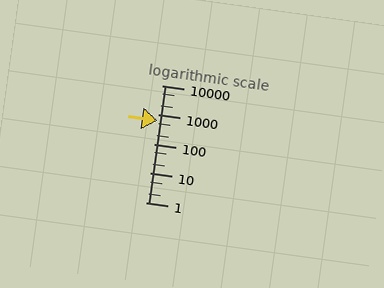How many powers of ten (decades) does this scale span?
The scale spans 4 decades, from 1 to 10000.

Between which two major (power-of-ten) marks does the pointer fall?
The pointer is between 100 and 1000.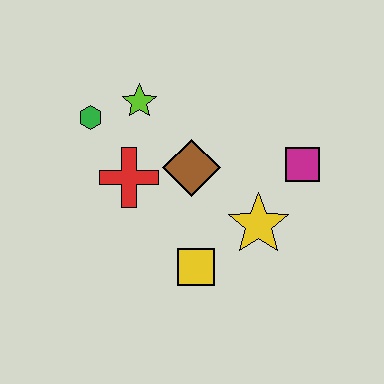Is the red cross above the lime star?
No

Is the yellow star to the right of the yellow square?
Yes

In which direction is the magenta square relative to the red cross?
The magenta square is to the right of the red cross.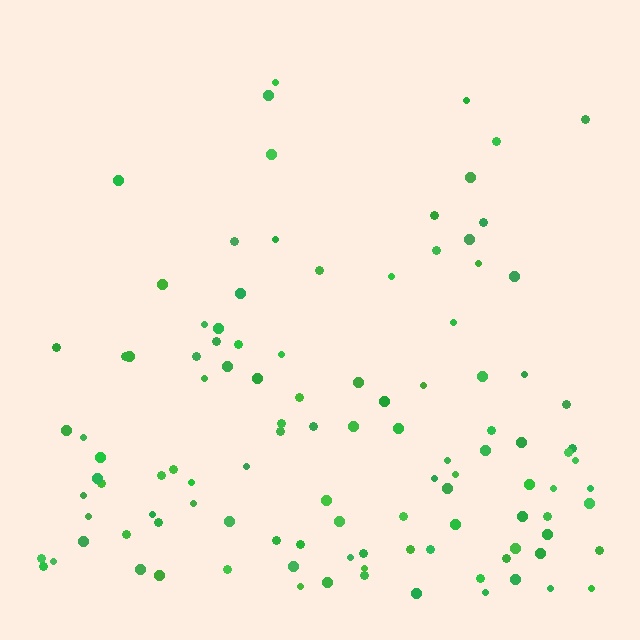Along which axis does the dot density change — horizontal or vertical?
Vertical.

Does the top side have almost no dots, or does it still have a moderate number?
Still a moderate number, just noticeably fewer than the bottom.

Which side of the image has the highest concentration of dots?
The bottom.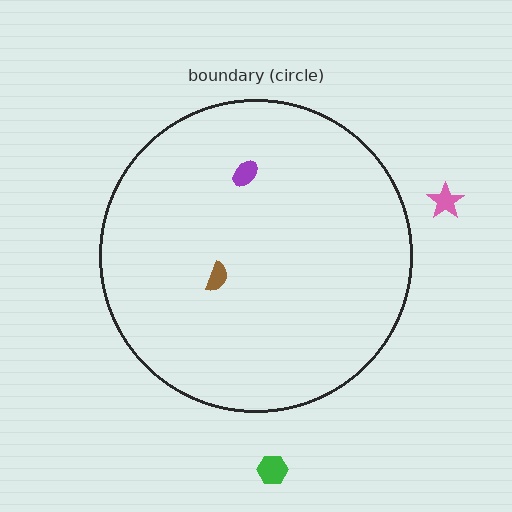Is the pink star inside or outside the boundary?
Outside.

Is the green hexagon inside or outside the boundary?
Outside.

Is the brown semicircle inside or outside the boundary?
Inside.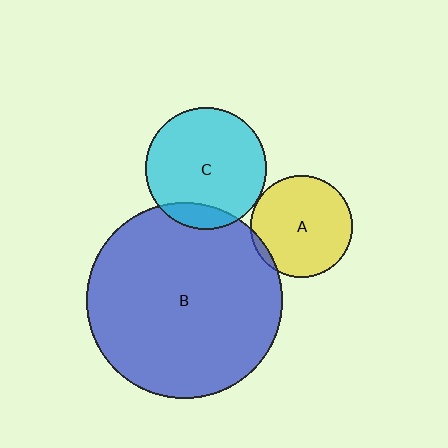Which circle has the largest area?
Circle B (blue).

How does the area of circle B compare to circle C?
Approximately 2.6 times.